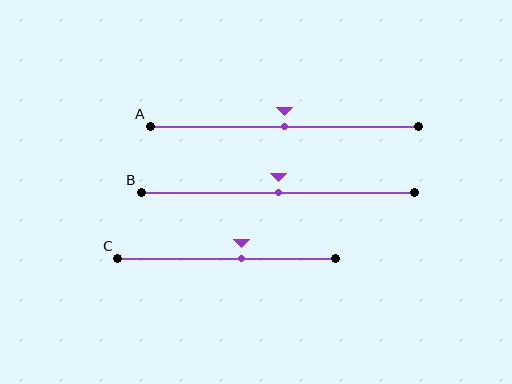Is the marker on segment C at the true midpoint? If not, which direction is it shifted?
No, the marker on segment C is shifted to the right by about 7% of the segment length.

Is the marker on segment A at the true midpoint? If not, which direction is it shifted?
Yes, the marker on segment A is at the true midpoint.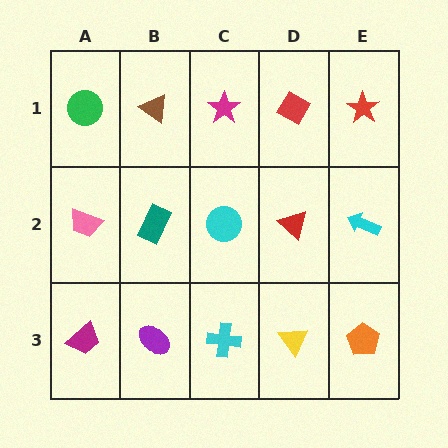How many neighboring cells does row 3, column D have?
3.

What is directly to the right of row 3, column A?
A purple ellipse.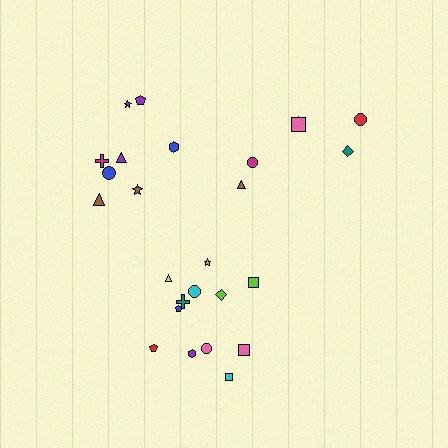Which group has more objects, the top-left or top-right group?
The top-left group.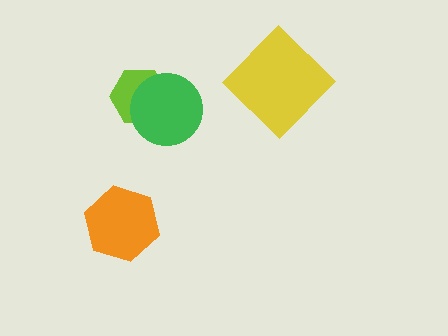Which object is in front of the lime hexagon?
The green circle is in front of the lime hexagon.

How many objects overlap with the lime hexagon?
1 object overlaps with the lime hexagon.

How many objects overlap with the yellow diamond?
0 objects overlap with the yellow diamond.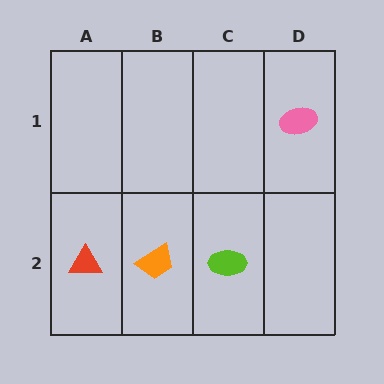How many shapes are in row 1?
1 shape.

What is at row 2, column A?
A red triangle.